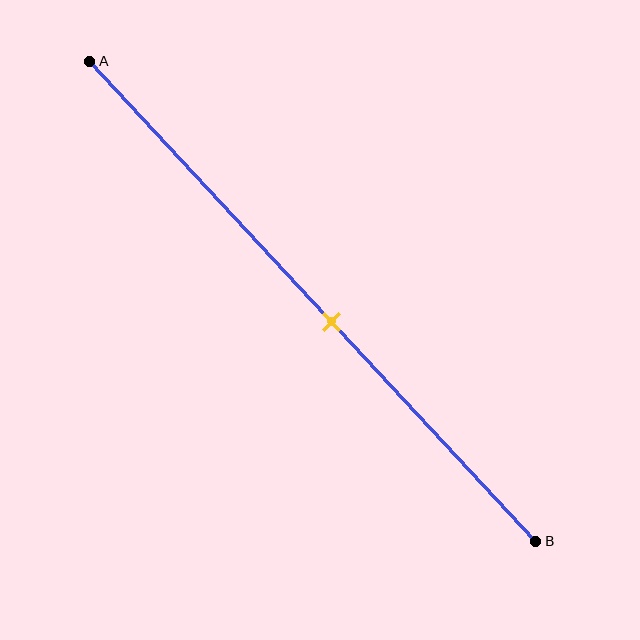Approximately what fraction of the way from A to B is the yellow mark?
The yellow mark is approximately 55% of the way from A to B.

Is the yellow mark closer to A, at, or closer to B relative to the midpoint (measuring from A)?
The yellow mark is closer to point B than the midpoint of segment AB.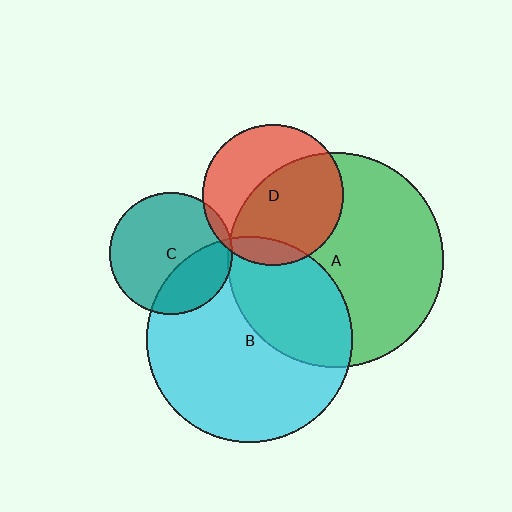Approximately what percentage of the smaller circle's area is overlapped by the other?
Approximately 30%.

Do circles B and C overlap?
Yes.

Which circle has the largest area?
Circle A (green).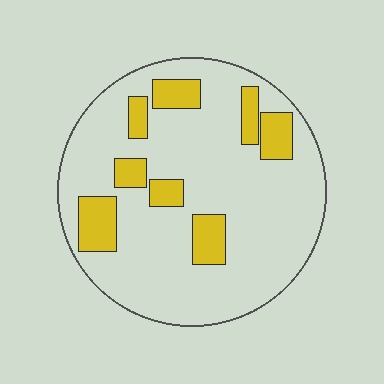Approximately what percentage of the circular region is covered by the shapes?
Approximately 20%.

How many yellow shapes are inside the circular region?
8.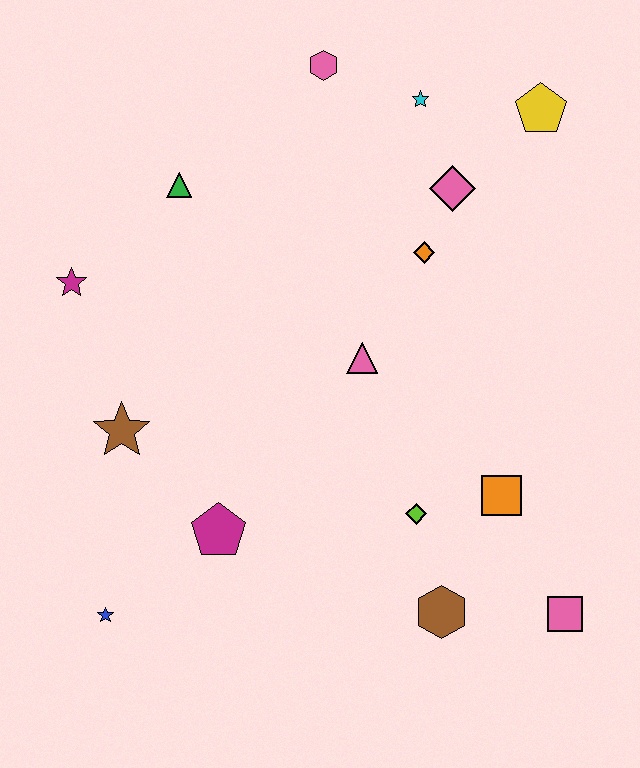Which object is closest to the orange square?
The lime diamond is closest to the orange square.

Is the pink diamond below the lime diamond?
No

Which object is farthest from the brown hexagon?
The pink hexagon is farthest from the brown hexagon.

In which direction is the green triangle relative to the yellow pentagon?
The green triangle is to the left of the yellow pentagon.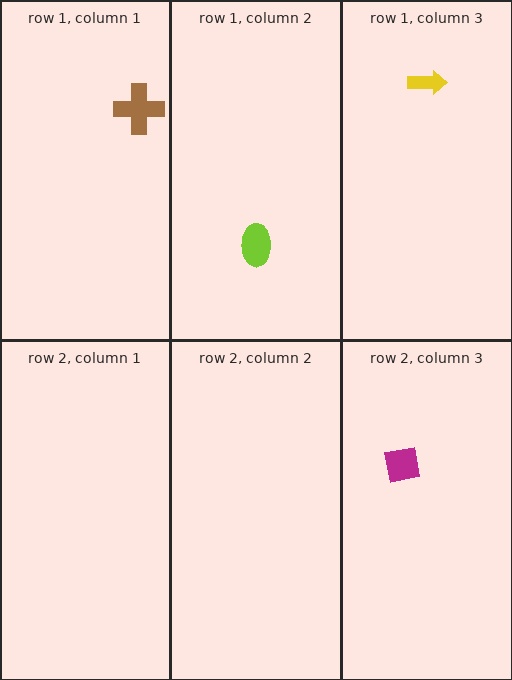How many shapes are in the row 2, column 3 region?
1.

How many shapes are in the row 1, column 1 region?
1.